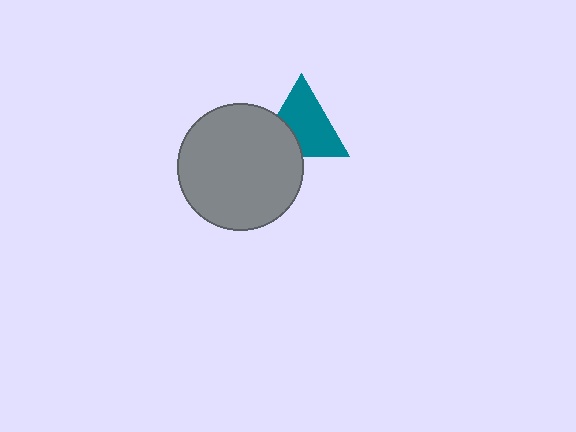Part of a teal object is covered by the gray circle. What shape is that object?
It is a triangle.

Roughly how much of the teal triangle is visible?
Most of it is visible (roughly 70%).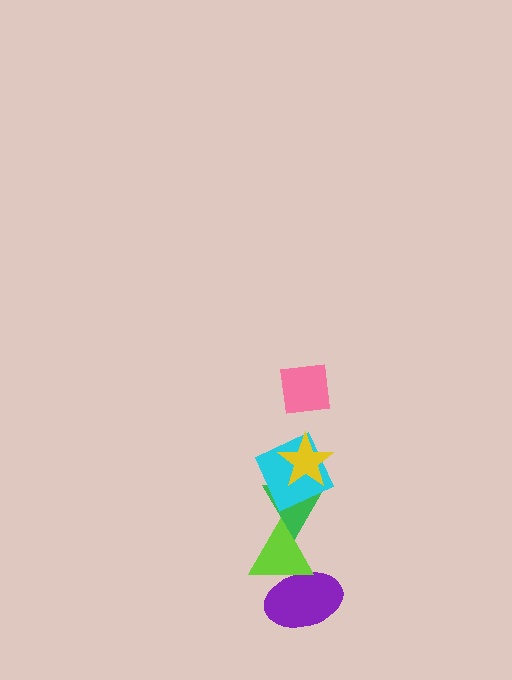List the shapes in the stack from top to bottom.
From top to bottom: the pink square, the yellow star, the cyan square, the green triangle, the lime triangle, the purple ellipse.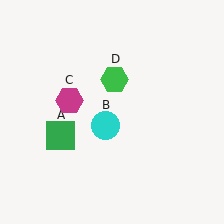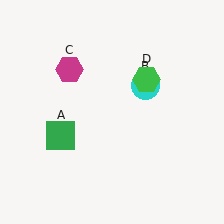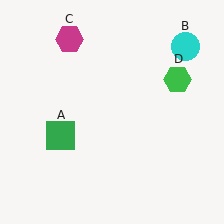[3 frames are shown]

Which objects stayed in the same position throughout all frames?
Green square (object A) remained stationary.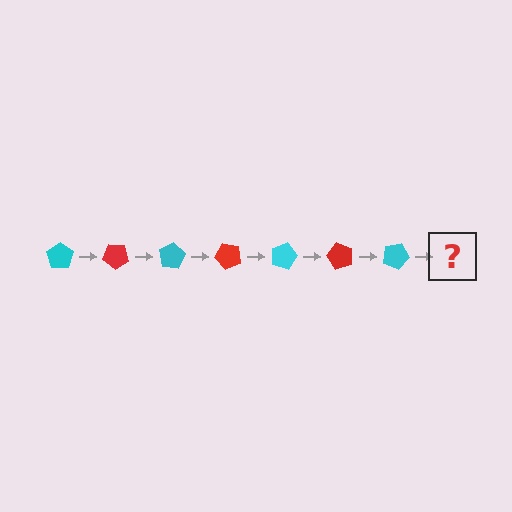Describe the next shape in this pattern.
It should be a red pentagon, rotated 280 degrees from the start.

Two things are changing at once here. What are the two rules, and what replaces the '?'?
The two rules are that it rotates 40 degrees each step and the color cycles through cyan and red. The '?' should be a red pentagon, rotated 280 degrees from the start.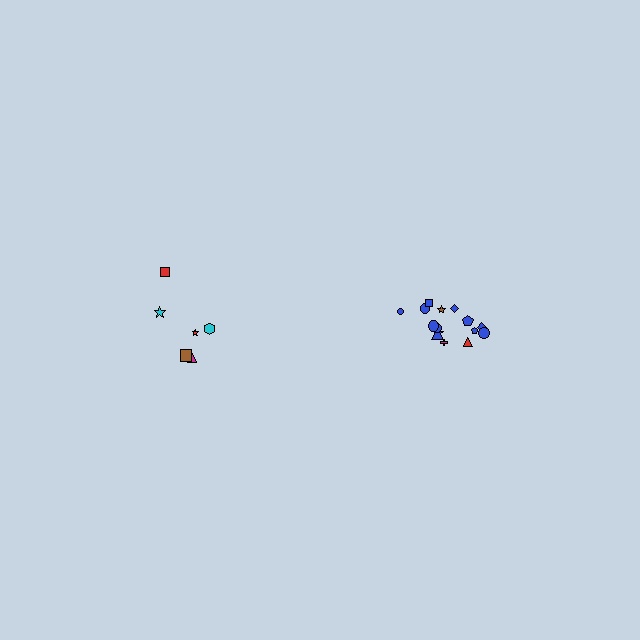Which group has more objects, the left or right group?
The right group.